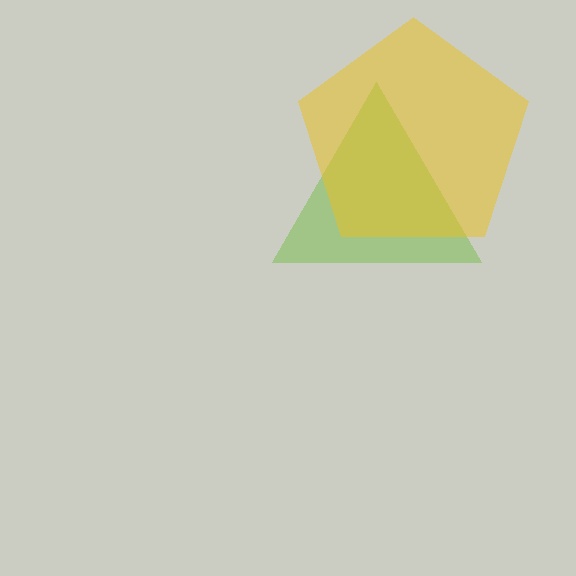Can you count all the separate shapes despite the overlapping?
Yes, there are 2 separate shapes.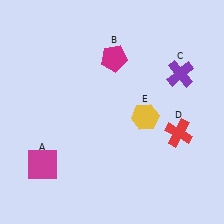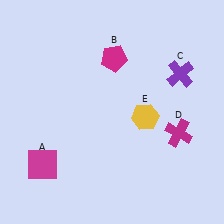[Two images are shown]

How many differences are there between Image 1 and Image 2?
There is 1 difference between the two images.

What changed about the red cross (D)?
In Image 1, D is red. In Image 2, it changed to magenta.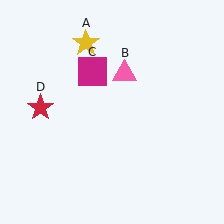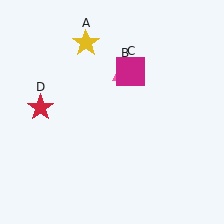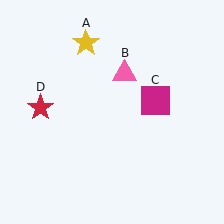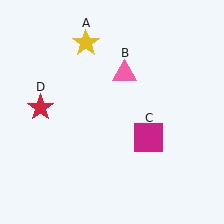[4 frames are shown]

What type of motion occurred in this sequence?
The magenta square (object C) rotated clockwise around the center of the scene.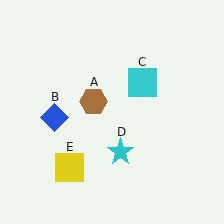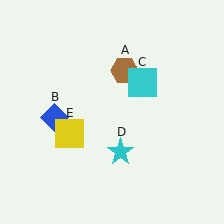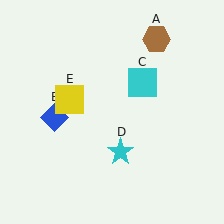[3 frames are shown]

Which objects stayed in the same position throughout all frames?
Blue diamond (object B) and cyan square (object C) and cyan star (object D) remained stationary.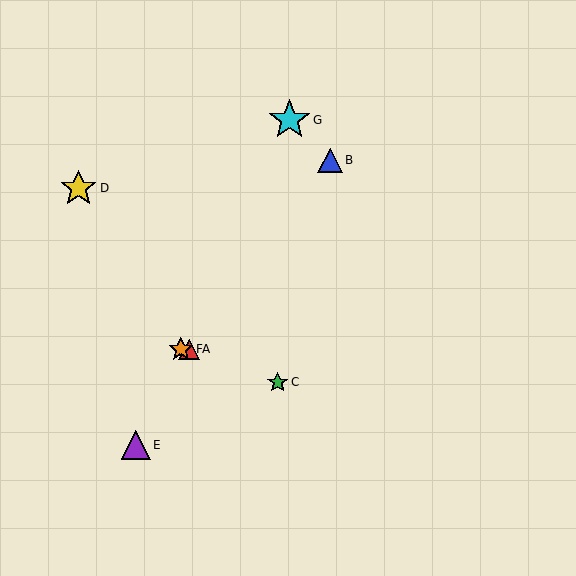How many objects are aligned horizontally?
2 objects (A, F) are aligned horizontally.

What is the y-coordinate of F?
Object F is at y≈349.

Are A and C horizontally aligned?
No, A is at y≈349 and C is at y≈382.